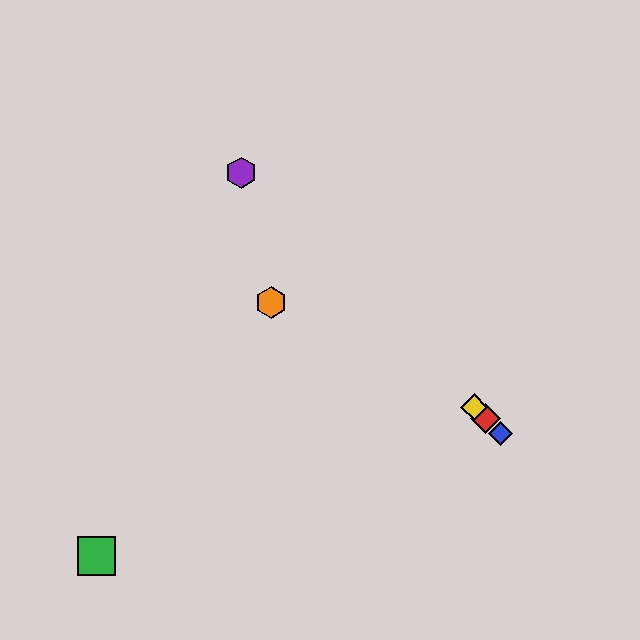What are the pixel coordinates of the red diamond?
The red diamond is at (485, 419).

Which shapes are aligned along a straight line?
The red diamond, the blue diamond, the yellow diamond, the purple hexagon are aligned along a straight line.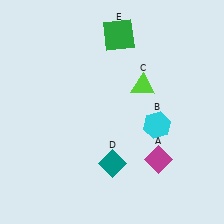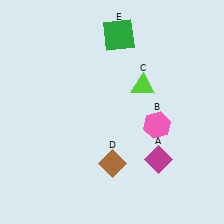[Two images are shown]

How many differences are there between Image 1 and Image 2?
There are 2 differences between the two images.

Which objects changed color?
B changed from cyan to pink. D changed from teal to brown.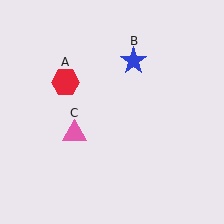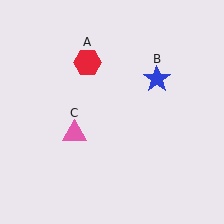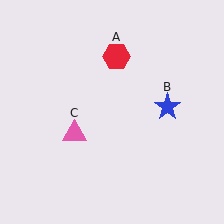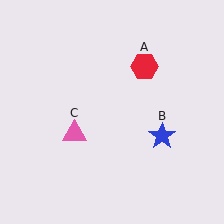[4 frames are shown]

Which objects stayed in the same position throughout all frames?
Pink triangle (object C) remained stationary.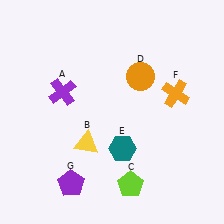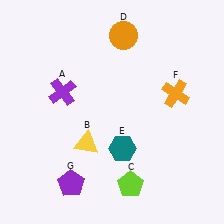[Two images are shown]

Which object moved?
The orange circle (D) moved up.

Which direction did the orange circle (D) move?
The orange circle (D) moved up.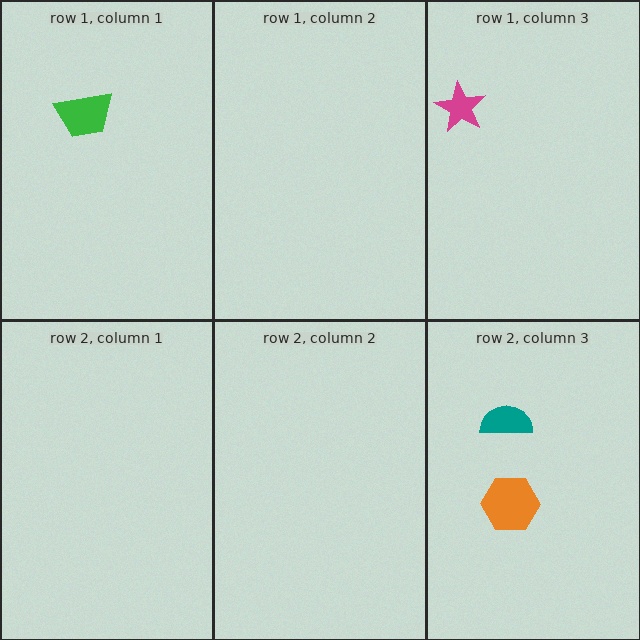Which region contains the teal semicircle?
The row 2, column 3 region.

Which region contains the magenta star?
The row 1, column 3 region.